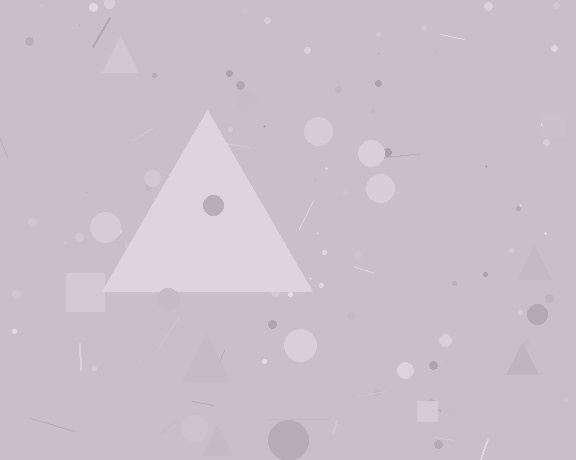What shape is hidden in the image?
A triangle is hidden in the image.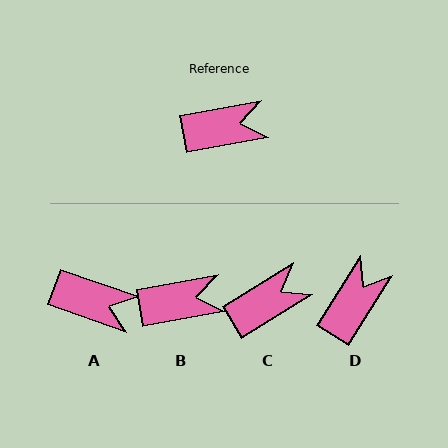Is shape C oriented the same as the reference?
No, it is off by about 21 degrees.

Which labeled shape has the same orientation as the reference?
B.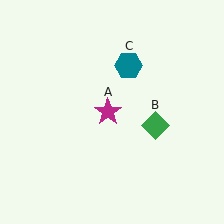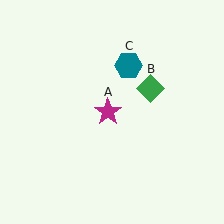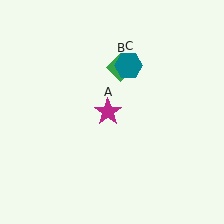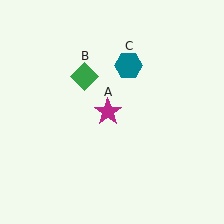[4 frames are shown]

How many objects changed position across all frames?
1 object changed position: green diamond (object B).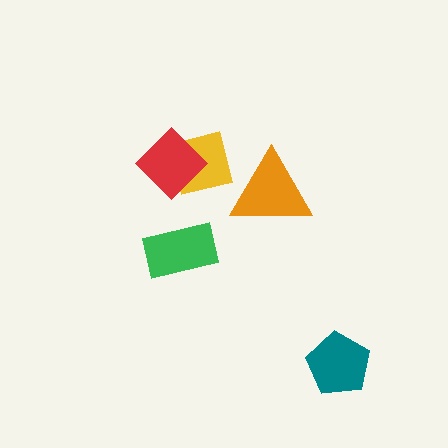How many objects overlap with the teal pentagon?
0 objects overlap with the teal pentagon.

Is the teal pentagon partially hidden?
No, no other shape covers it.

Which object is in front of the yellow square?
The red diamond is in front of the yellow square.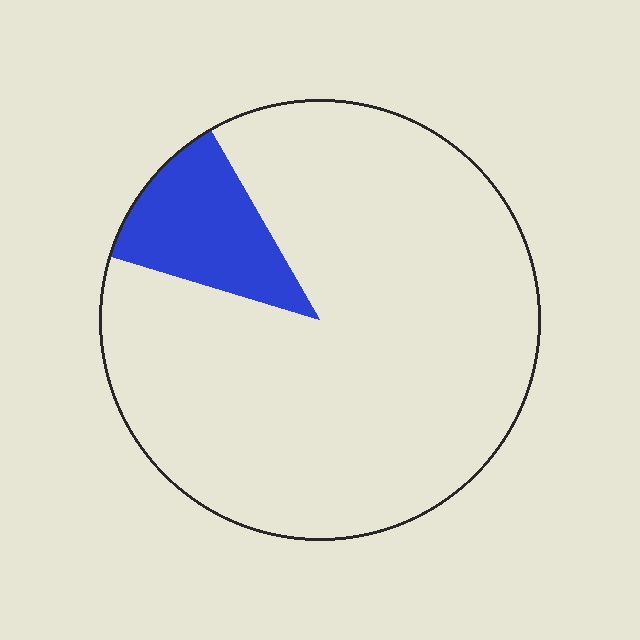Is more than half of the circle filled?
No.